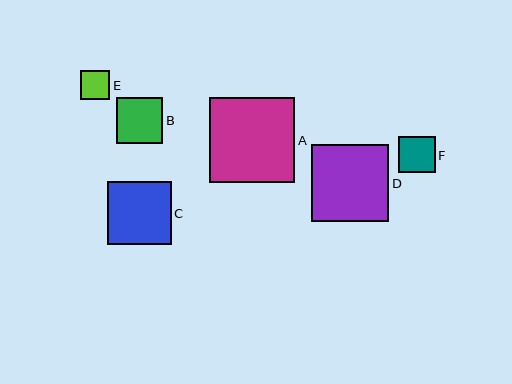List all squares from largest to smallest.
From largest to smallest: A, D, C, B, F, E.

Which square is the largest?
Square A is the largest with a size of approximately 85 pixels.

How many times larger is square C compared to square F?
Square C is approximately 1.8 times the size of square F.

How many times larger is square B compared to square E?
Square B is approximately 1.6 times the size of square E.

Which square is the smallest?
Square E is the smallest with a size of approximately 30 pixels.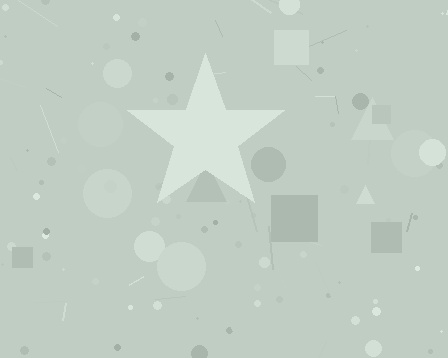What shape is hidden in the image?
A star is hidden in the image.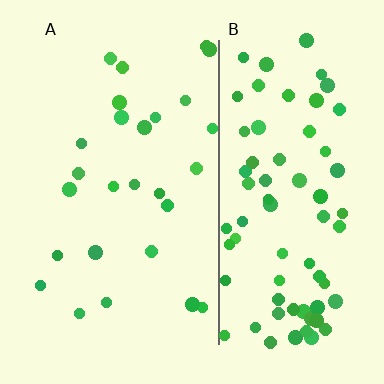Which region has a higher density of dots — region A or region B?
B (the right).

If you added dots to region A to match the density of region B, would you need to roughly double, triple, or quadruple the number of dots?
Approximately triple.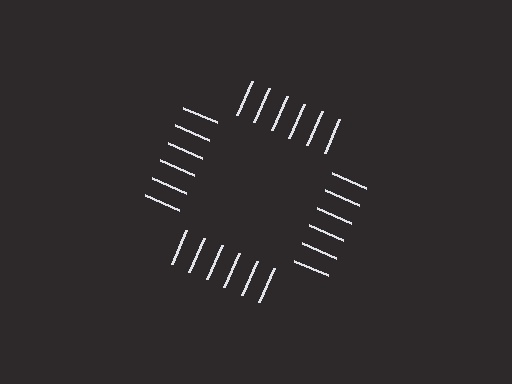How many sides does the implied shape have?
4 sides — the line-ends trace a square.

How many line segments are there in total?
24 — 6 along each of the 4 edges.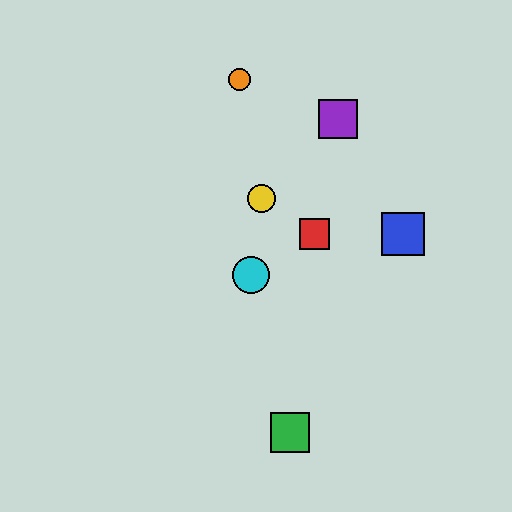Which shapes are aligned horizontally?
The red square, the blue square are aligned horizontally.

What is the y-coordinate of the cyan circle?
The cyan circle is at y≈275.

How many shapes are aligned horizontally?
2 shapes (the red square, the blue square) are aligned horizontally.